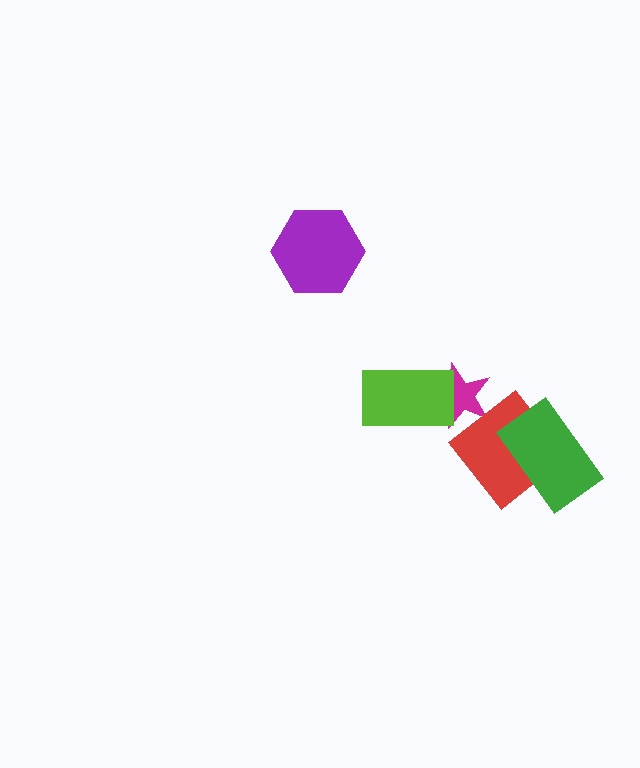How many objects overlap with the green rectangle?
1 object overlaps with the green rectangle.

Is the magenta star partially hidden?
Yes, it is partially covered by another shape.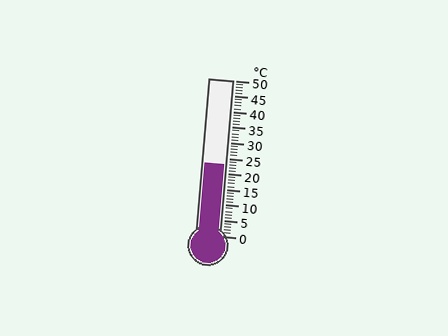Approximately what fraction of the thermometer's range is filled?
The thermometer is filled to approximately 45% of its range.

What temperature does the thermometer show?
The thermometer shows approximately 23°C.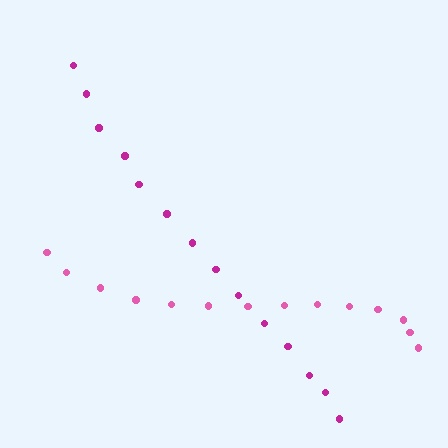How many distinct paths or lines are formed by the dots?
There are 2 distinct paths.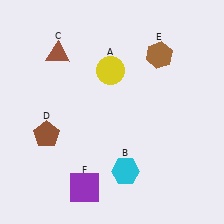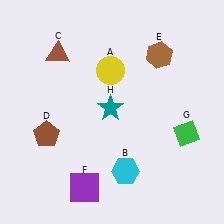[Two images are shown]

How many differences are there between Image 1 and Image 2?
There are 2 differences between the two images.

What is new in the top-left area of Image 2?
A teal star (H) was added in the top-left area of Image 2.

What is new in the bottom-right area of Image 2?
A green diamond (G) was added in the bottom-right area of Image 2.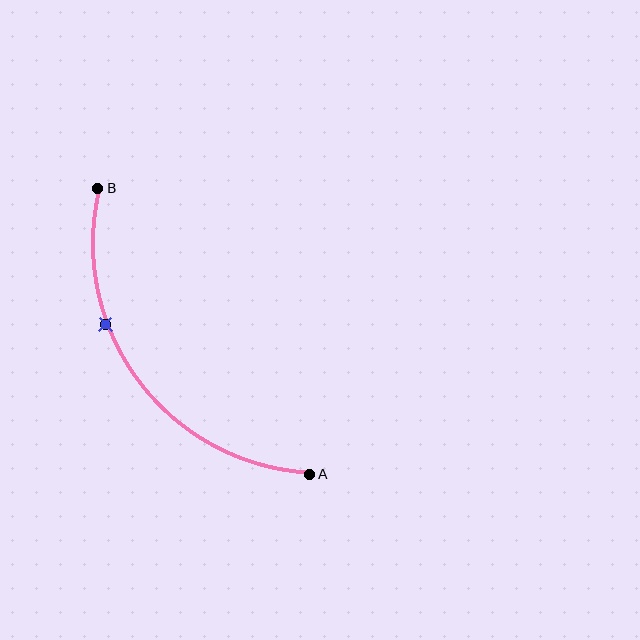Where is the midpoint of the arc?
The arc midpoint is the point on the curve farthest from the straight line joining A and B. It sits below and to the left of that line.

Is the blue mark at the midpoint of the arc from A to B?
No. The blue mark lies on the arc but is closer to endpoint B. The arc midpoint would be at the point on the curve equidistant along the arc from both A and B.